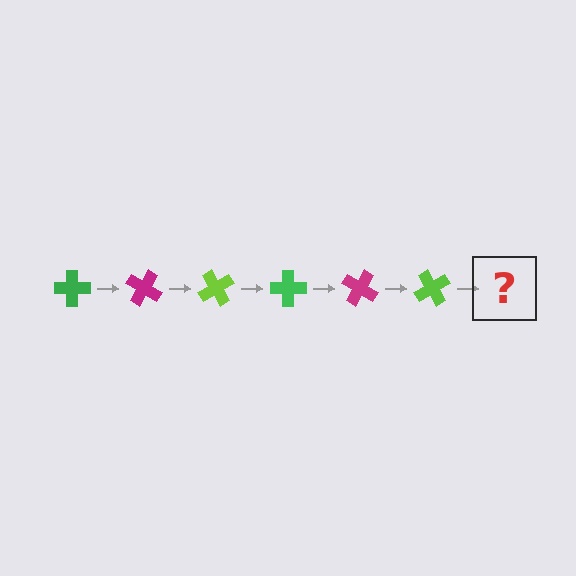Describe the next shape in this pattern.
It should be a green cross, rotated 180 degrees from the start.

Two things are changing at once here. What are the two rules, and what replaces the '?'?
The two rules are that it rotates 30 degrees each step and the color cycles through green, magenta, and lime. The '?' should be a green cross, rotated 180 degrees from the start.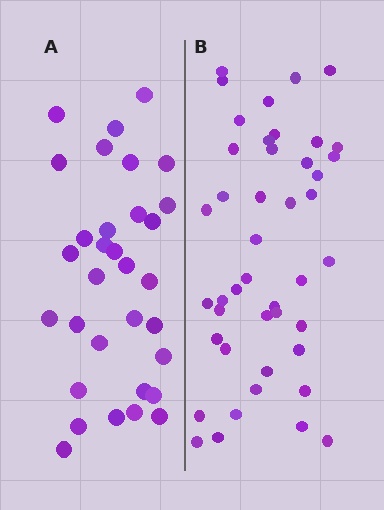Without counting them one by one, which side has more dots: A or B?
Region B (the right region) has more dots.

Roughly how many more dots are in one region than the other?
Region B has roughly 12 or so more dots than region A.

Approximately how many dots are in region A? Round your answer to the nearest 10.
About 30 dots. (The exact count is 32, which rounds to 30.)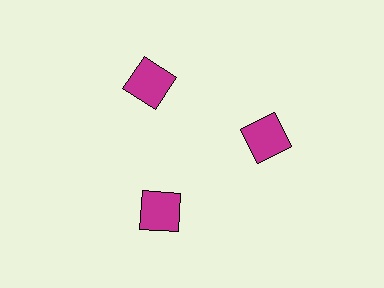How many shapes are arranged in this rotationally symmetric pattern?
There are 3 shapes, arranged in 3 groups of 1.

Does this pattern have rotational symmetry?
Yes, this pattern has 3-fold rotational symmetry. It looks the same after rotating 120 degrees around the center.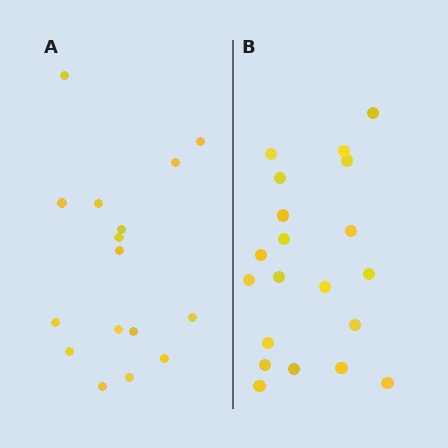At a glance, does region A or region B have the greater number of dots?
Region B (the right region) has more dots.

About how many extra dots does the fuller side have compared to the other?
Region B has about 4 more dots than region A.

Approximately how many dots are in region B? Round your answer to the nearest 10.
About 20 dots.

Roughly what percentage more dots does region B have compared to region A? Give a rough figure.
About 25% more.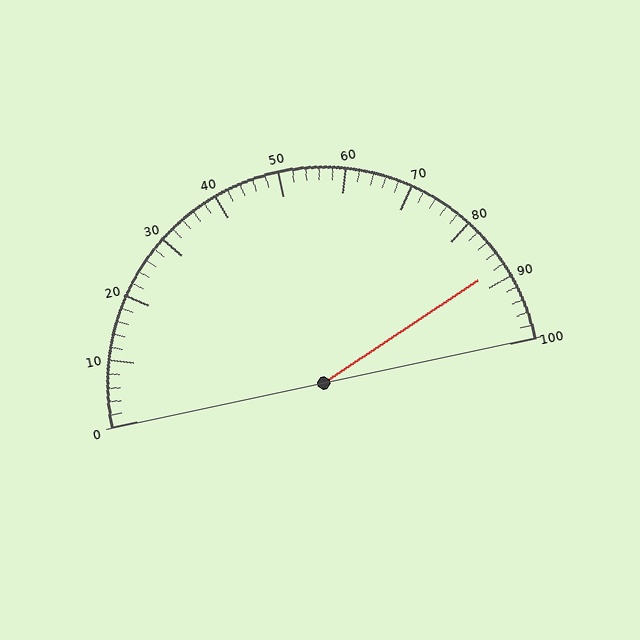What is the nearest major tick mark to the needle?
The nearest major tick mark is 90.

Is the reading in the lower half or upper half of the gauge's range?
The reading is in the upper half of the range (0 to 100).